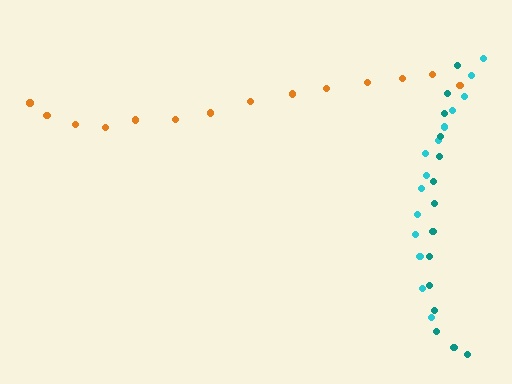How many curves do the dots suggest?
There are 3 distinct paths.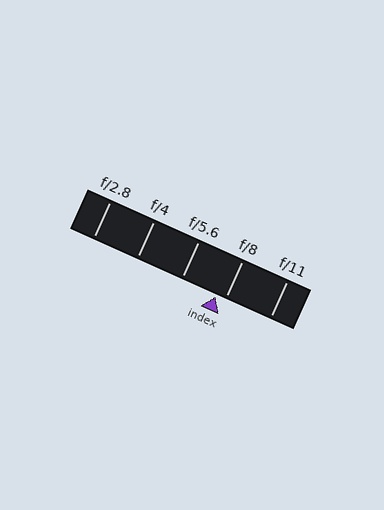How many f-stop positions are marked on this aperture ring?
There are 5 f-stop positions marked.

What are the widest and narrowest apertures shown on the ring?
The widest aperture shown is f/2.8 and the narrowest is f/11.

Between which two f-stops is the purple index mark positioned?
The index mark is between f/5.6 and f/8.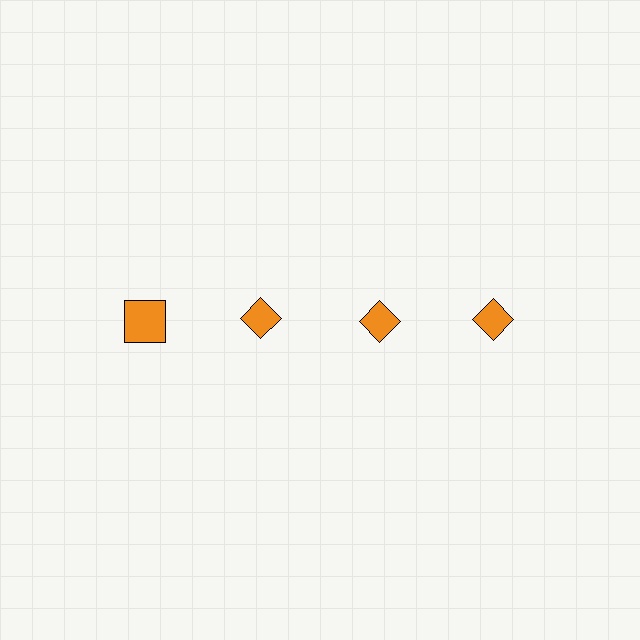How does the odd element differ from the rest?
It has a different shape: square instead of diamond.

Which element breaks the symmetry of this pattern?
The orange square in the top row, leftmost column breaks the symmetry. All other shapes are orange diamonds.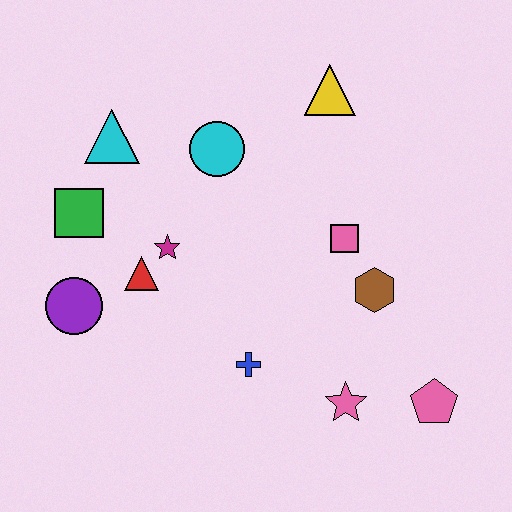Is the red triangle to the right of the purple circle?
Yes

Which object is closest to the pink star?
The pink pentagon is closest to the pink star.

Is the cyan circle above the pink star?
Yes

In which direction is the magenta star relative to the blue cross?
The magenta star is above the blue cross.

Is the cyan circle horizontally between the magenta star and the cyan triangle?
No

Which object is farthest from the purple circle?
The pink pentagon is farthest from the purple circle.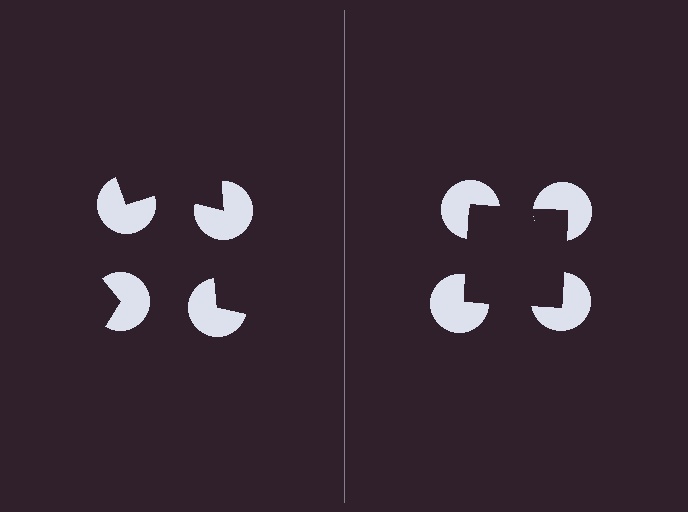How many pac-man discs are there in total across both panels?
8 — 4 on each side.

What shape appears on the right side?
An illusory square.